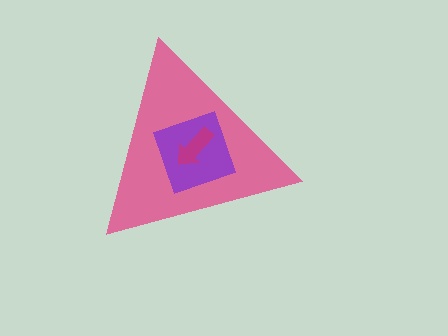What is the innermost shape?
The magenta arrow.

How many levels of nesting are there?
3.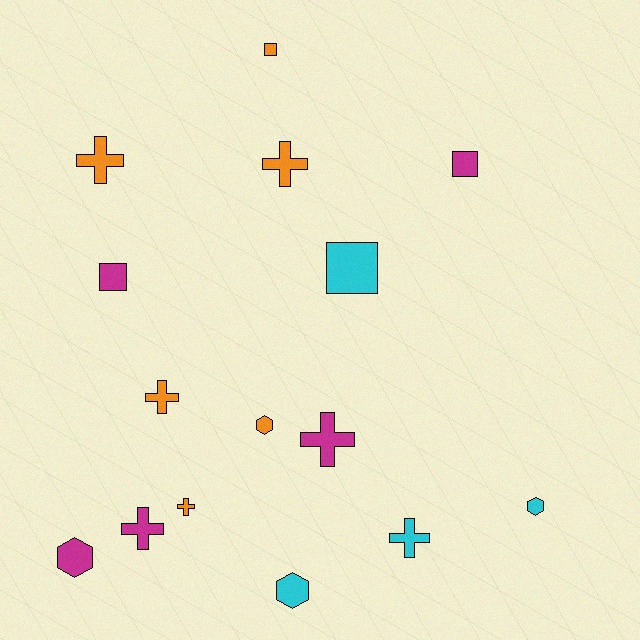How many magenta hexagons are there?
There is 1 magenta hexagon.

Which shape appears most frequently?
Cross, with 7 objects.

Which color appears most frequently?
Orange, with 6 objects.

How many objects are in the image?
There are 15 objects.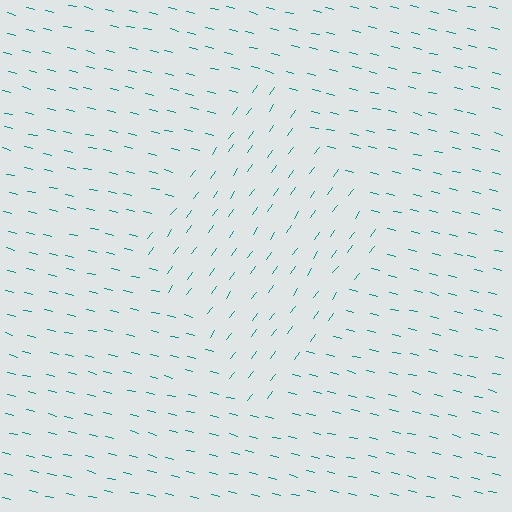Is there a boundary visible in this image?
Yes, there is a texture boundary formed by a change in line orientation.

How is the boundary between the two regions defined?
The boundary is defined purely by a change in line orientation (approximately 68 degrees difference). All lines are the same color and thickness.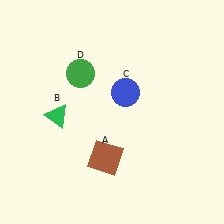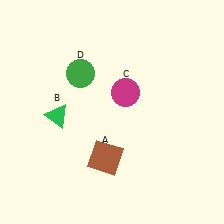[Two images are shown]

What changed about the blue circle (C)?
In Image 1, C is blue. In Image 2, it changed to magenta.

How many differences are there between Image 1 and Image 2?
There is 1 difference between the two images.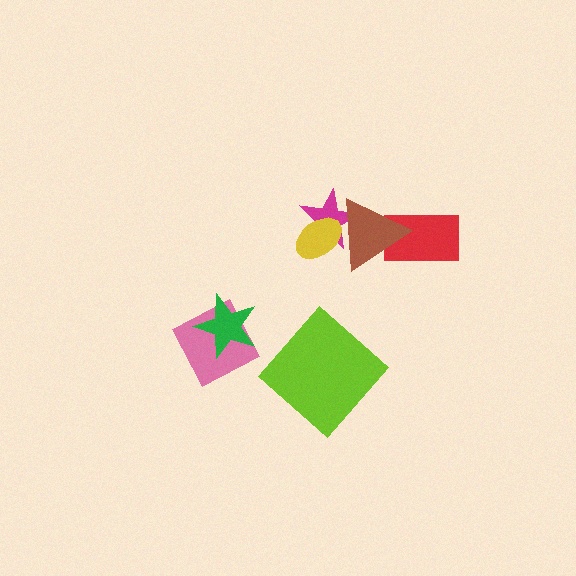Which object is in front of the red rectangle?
The brown triangle is in front of the red rectangle.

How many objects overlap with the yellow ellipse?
2 objects overlap with the yellow ellipse.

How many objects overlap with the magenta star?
2 objects overlap with the magenta star.